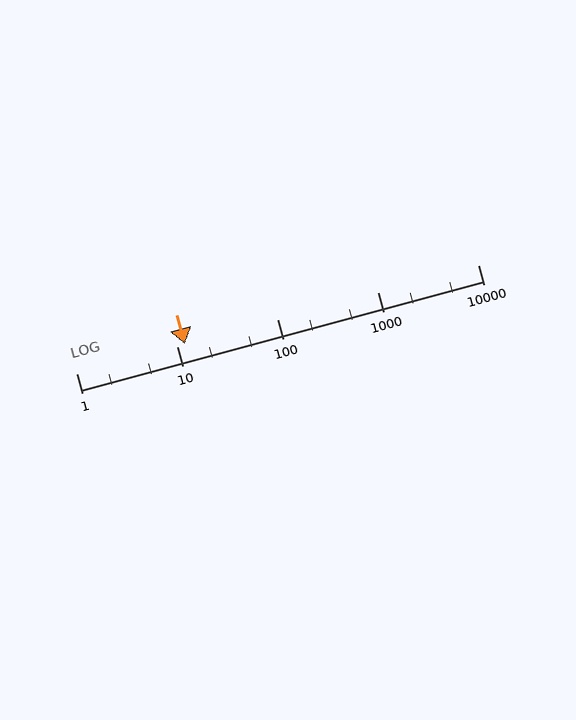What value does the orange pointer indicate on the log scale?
The pointer indicates approximately 12.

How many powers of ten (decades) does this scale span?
The scale spans 4 decades, from 1 to 10000.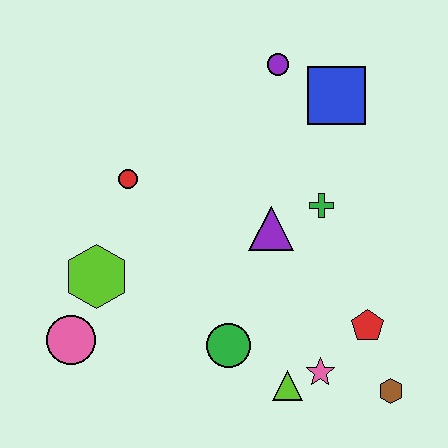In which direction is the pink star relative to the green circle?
The pink star is to the right of the green circle.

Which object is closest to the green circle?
The lime triangle is closest to the green circle.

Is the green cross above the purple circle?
No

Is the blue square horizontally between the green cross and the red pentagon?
Yes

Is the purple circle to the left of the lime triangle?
Yes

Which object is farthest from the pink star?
The purple circle is farthest from the pink star.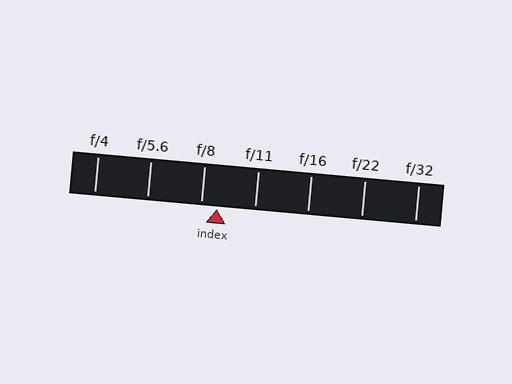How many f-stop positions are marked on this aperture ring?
There are 7 f-stop positions marked.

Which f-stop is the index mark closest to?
The index mark is closest to f/8.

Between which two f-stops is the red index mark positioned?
The index mark is between f/8 and f/11.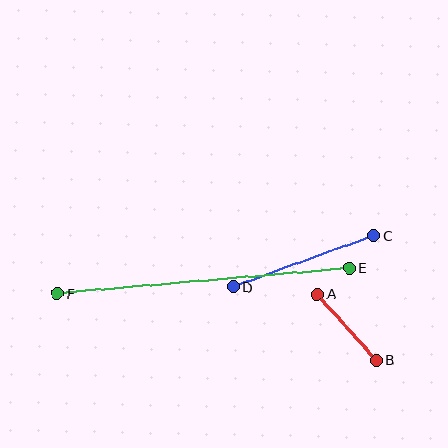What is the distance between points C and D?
The distance is approximately 149 pixels.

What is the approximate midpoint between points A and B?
The midpoint is at approximately (347, 327) pixels.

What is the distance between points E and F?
The distance is approximately 293 pixels.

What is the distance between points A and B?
The distance is approximately 89 pixels.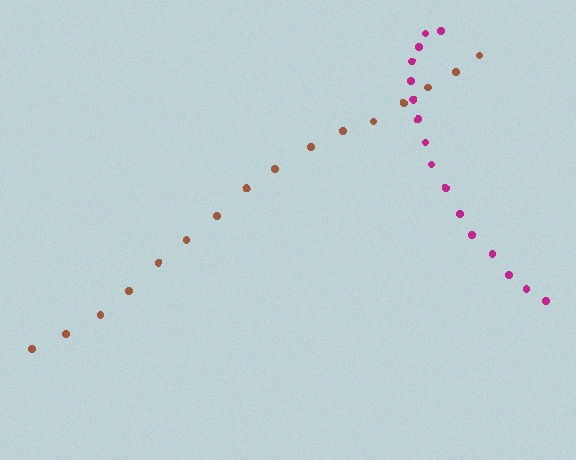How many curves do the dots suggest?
There are 2 distinct paths.